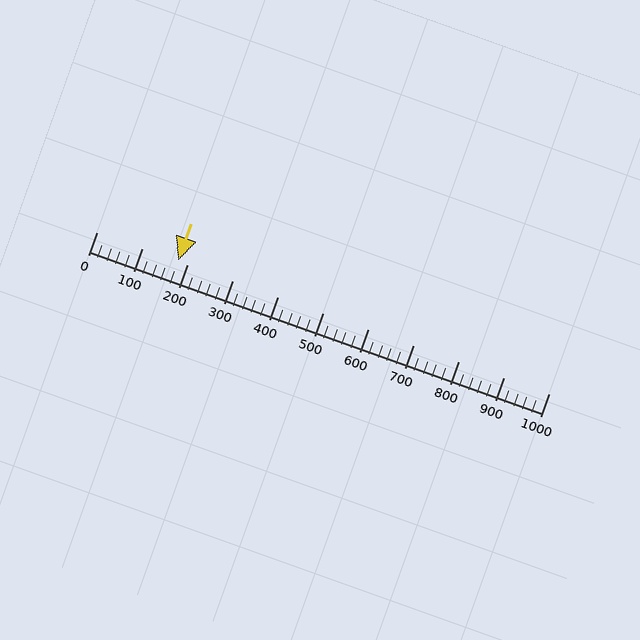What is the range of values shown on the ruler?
The ruler shows values from 0 to 1000.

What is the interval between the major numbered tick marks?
The major tick marks are spaced 100 units apart.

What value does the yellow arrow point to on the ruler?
The yellow arrow points to approximately 180.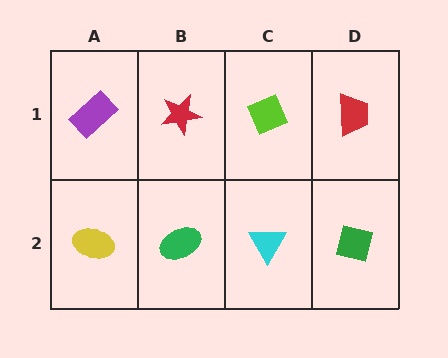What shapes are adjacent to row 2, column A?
A purple rectangle (row 1, column A), a green ellipse (row 2, column B).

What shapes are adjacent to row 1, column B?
A green ellipse (row 2, column B), a purple rectangle (row 1, column A), a lime diamond (row 1, column C).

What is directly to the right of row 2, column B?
A cyan triangle.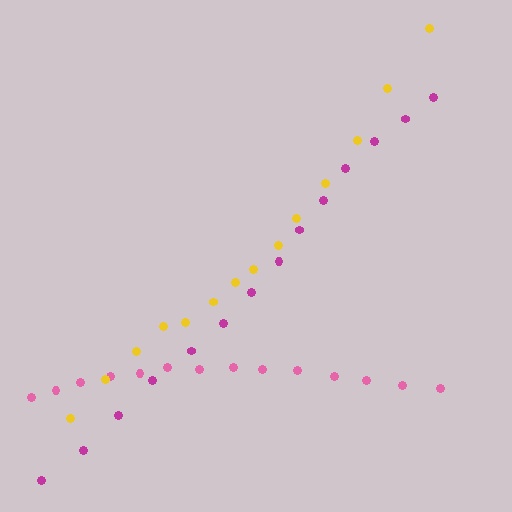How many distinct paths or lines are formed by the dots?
There are 3 distinct paths.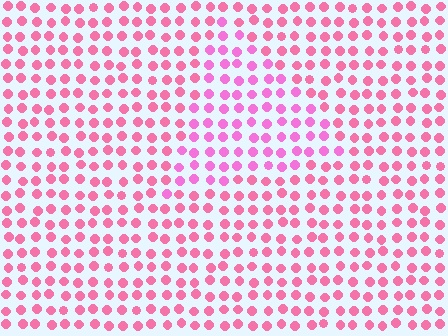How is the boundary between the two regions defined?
The boundary is defined purely by a slight shift in hue (about 24 degrees). Spacing, size, and orientation are identical on both sides.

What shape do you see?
I see a triangle.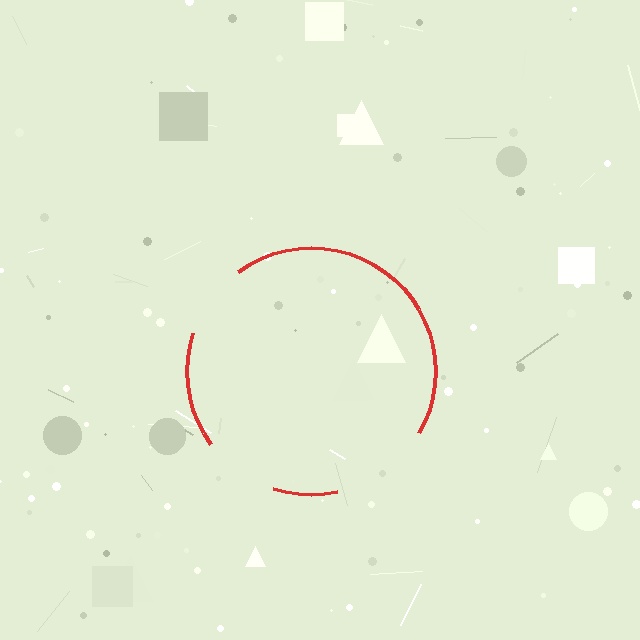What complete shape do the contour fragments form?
The contour fragments form a circle.